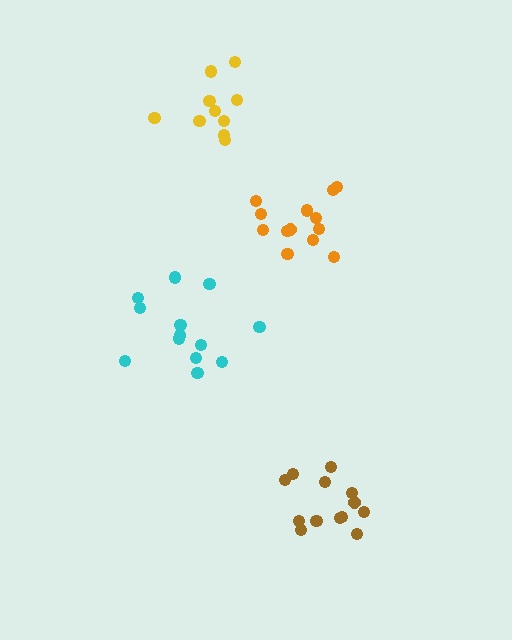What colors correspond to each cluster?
The clusters are colored: brown, cyan, yellow, orange.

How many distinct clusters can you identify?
There are 4 distinct clusters.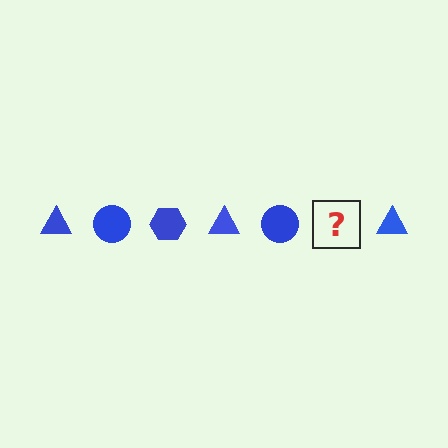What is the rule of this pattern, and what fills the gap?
The rule is that the pattern cycles through triangle, circle, hexagon shapes in blue. The gap should be filled with a blue hexagon.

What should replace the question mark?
The question mark should be replaced with a blue hexagon.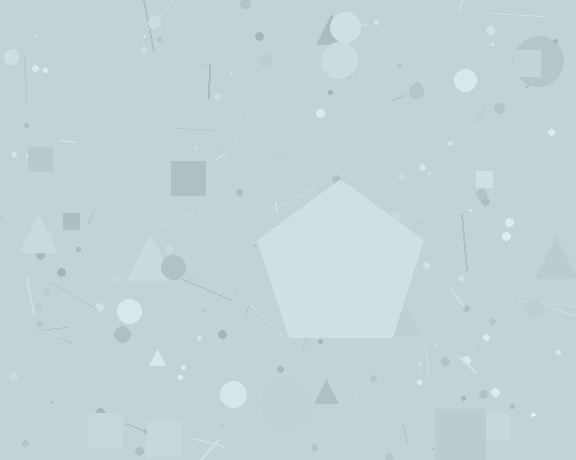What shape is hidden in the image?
A pentagon is hidden in the image.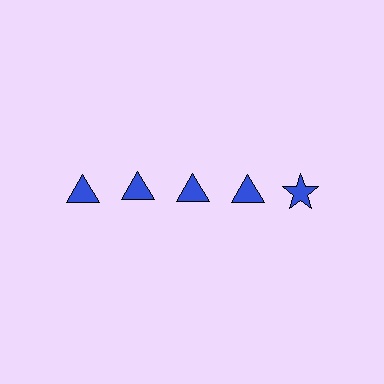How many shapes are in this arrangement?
There are 5 shapes arranged in a grid pattern.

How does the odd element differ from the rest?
It has a different shape: star instead of triangle.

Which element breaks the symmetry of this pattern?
The blue star in the top row, rightmost column breaks the symmetry. All other shapes are blue triangles.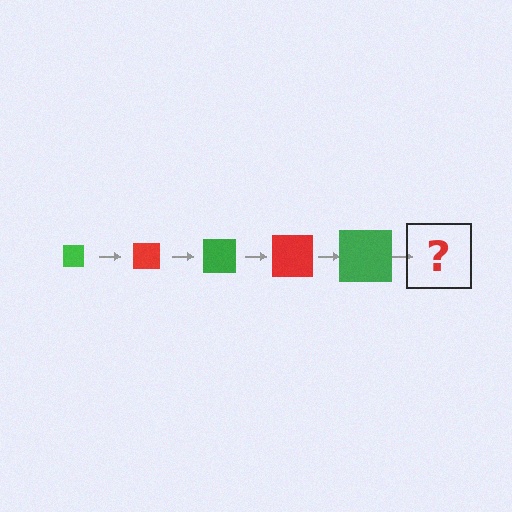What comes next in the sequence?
The next element should be a red square, larger than the previous one.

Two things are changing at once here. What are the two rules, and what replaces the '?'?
The two rules are that the square grows larger each step and the color cycles through green and red. The '?' should be a red square, larger than the previous one.